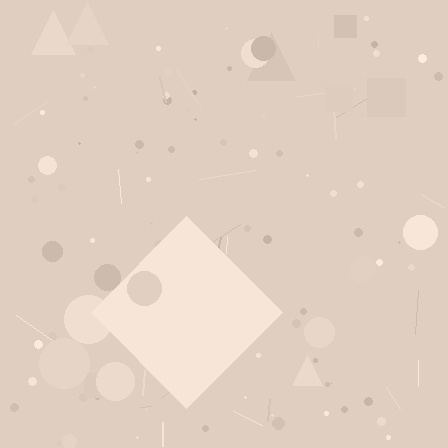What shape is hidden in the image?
A diamond is hidden in the image.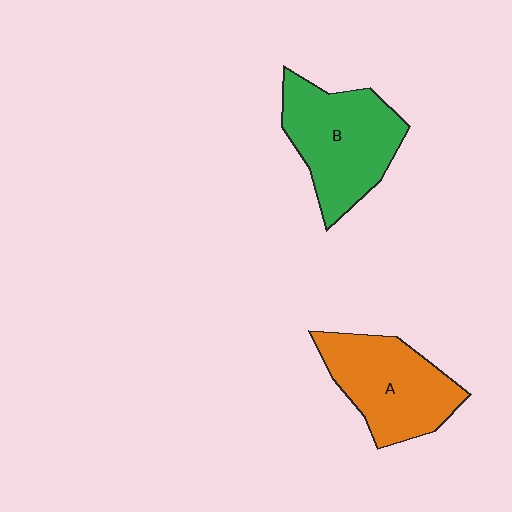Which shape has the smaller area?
Shape A (orange).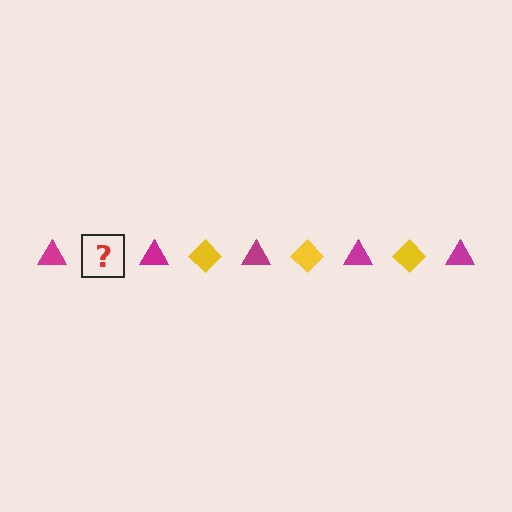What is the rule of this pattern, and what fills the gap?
The rule is that the pattern alternates between magenta triangle and yellow diamond. The gap should be filled with a yellow diamond.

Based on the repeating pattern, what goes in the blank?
The blank should be a yellow diamond.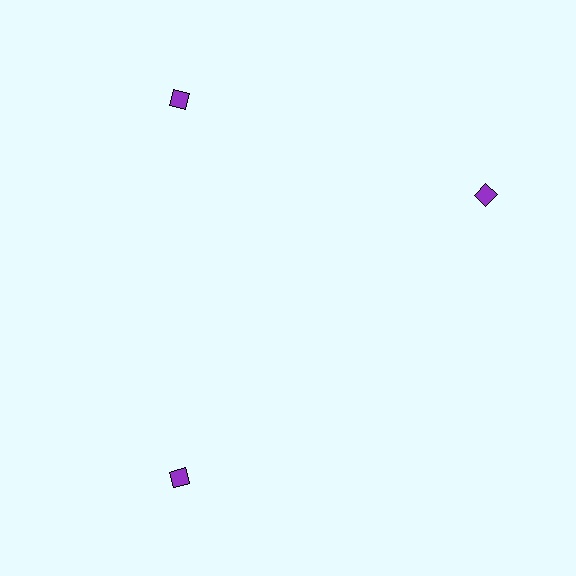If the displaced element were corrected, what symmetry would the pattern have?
It would have 3-fold rotational symmetry — the pattern would map onto itself every 120 degrees.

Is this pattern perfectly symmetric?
No. The 3 purple diamonds are arranged in a ring, but one element near the 3 o'clock position is rotated out of alignment along the ring, breaking the 3-fold rotational symmetry.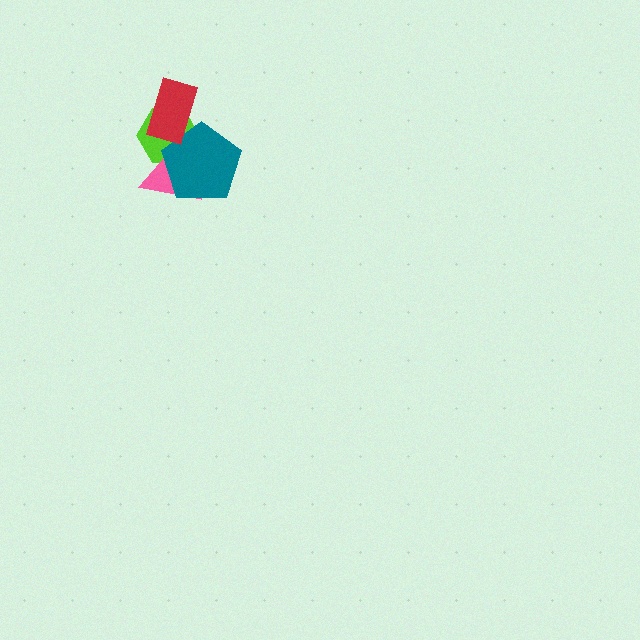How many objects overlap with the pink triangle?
2 objects overlap with the pink triangle.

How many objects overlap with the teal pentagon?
3 objects overlap with the teal pentagon.